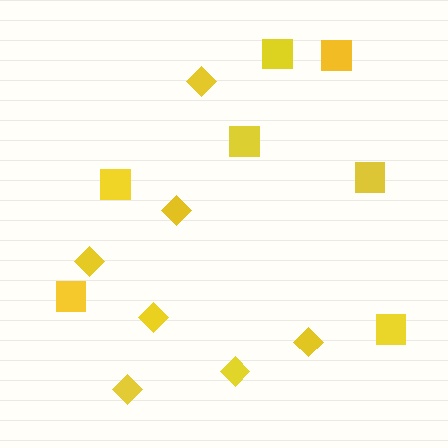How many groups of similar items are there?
There are 2 groups: one group of squares (7) and one group of diamonds (7).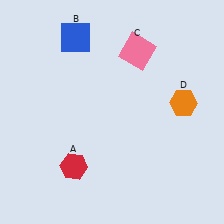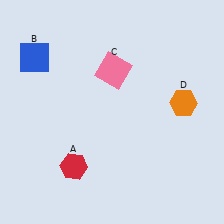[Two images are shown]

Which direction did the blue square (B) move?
The blue square (B) moved left.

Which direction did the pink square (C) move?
The pink square (C) moved left.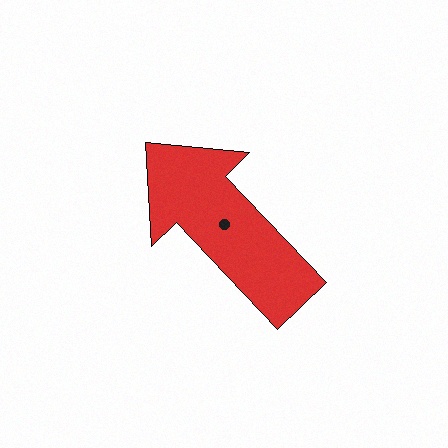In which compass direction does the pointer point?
Northwest.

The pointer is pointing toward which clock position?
Roughly 11 o'clock.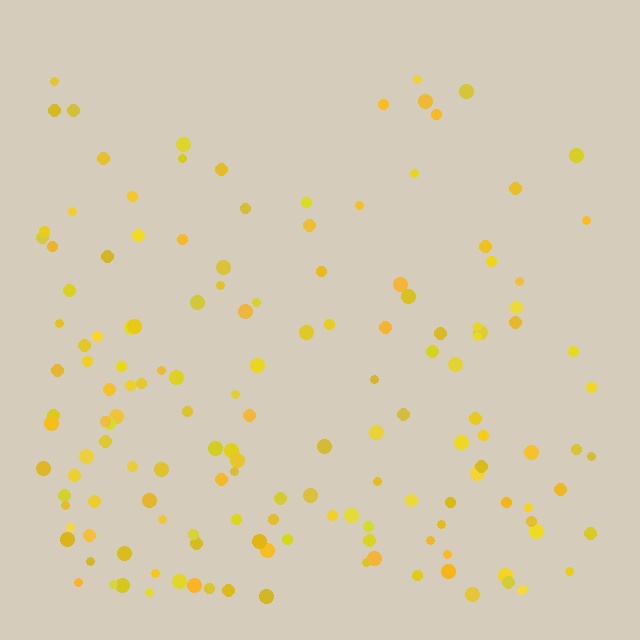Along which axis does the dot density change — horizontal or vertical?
Vertical.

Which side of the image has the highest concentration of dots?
The bottom.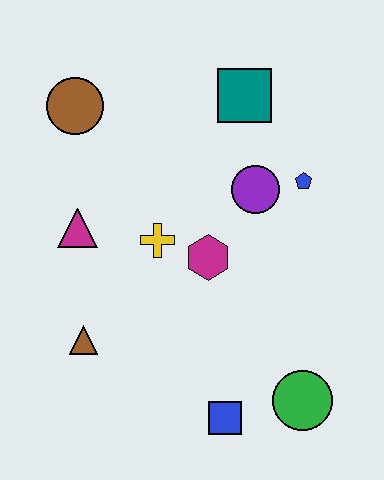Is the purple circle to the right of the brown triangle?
Yes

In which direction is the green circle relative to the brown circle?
The green circle is below the brown circle.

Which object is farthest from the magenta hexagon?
The brown circle is farthest from the magenta hexagon.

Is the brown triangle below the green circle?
No